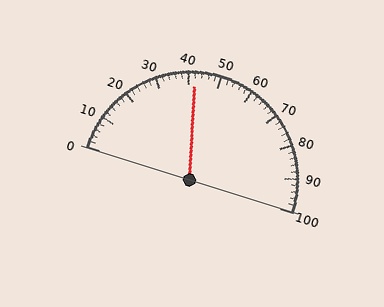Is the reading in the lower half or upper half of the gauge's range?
The reading is in the lower half of the range (0 to 100).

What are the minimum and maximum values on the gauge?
The gauge ranges from 0 to 100.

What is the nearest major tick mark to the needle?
The nearest major tick mark is 40.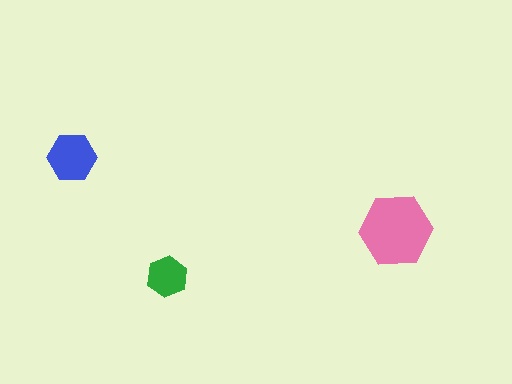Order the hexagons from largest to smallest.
the pink one, the blue one, the green one.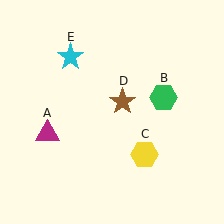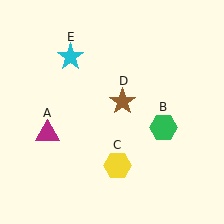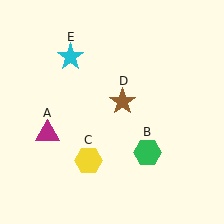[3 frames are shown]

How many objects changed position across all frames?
2 objects changed position: green hexagon (object B), yellow hexagon (object C).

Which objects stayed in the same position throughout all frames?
Magenta triangle (object A) and brown star (object D) and cyan star (object E) remained stationary.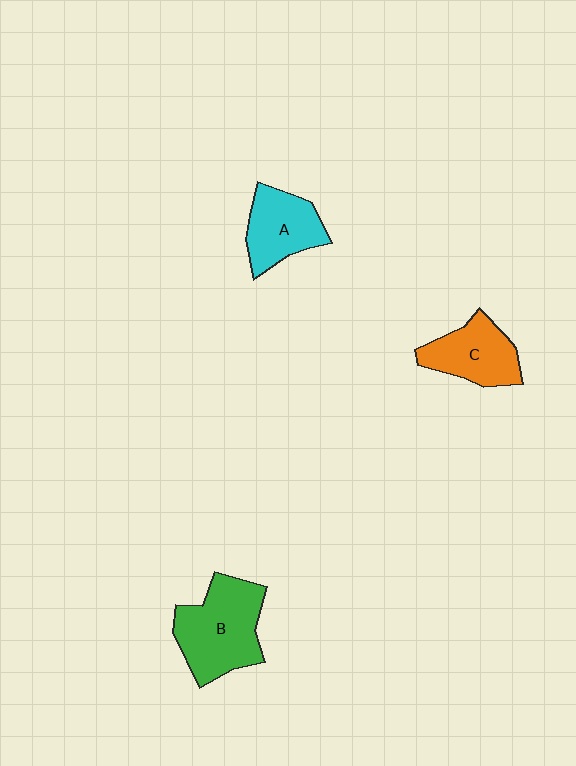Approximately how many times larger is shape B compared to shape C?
Approximately 1.4 times.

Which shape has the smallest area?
Shape A (cyan).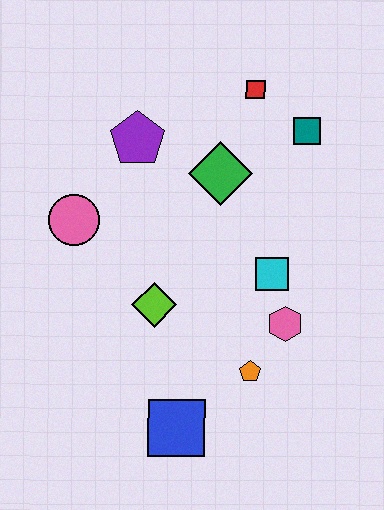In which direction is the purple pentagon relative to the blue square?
The purple pentagon is above the blue square.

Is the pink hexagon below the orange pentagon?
No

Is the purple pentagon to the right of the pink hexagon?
No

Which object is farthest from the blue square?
The red square is farthest from the blue square.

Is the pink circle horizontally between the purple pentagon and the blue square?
No